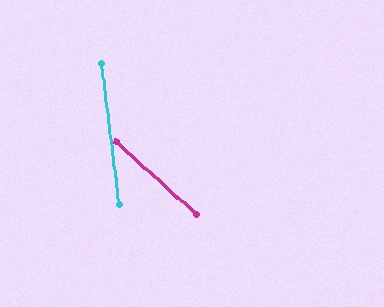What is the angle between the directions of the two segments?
Approximately 41 degrees.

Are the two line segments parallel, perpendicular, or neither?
Neither parallel nor perpendicular — they differ by about 41°.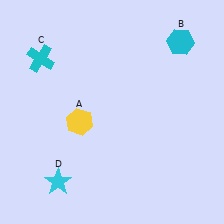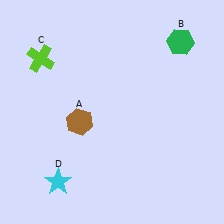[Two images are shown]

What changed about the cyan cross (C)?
In Image 1, C is cyan. In Image 2, it changed to lime.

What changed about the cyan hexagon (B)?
In Image 1, B is cyan. In Image 2, it changed to green.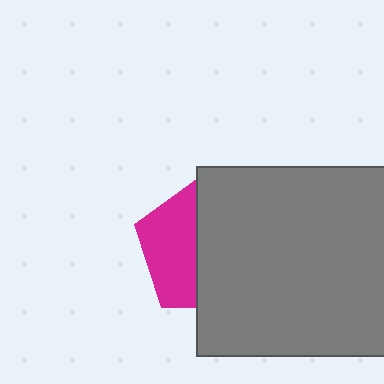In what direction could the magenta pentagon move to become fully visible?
The magenta pentagon could move left. That would shift it out from behind the gray rectangle entirely.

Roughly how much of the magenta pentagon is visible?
A small part of it is visible (roughly 41%).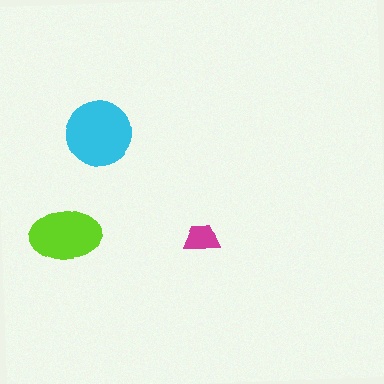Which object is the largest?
The cyan circle.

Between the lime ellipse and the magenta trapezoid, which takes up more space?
The lime ellipse.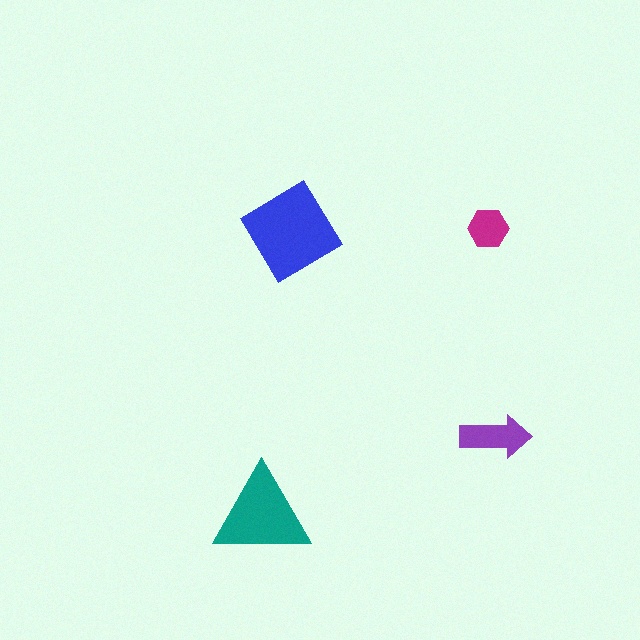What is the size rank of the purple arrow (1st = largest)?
3rd.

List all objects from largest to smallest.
The blue diamond, the teal triangle, the purple arrow, the magenta hexagon.